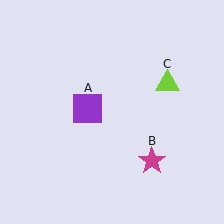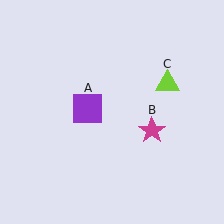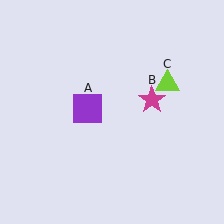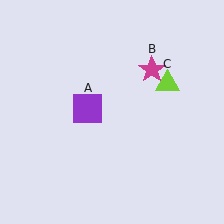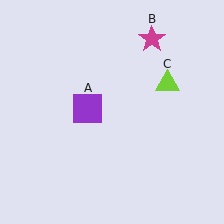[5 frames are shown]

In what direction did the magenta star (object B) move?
The magenta star (object B) moved up.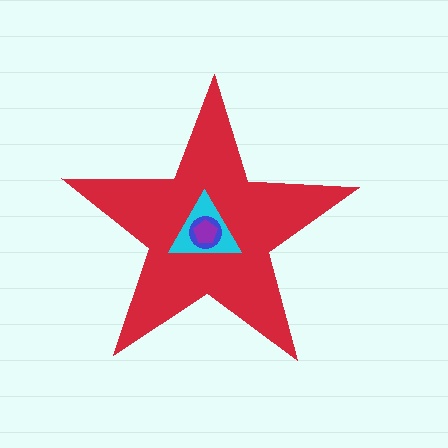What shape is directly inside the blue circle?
The purple pentagon.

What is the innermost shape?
The purple pentagon.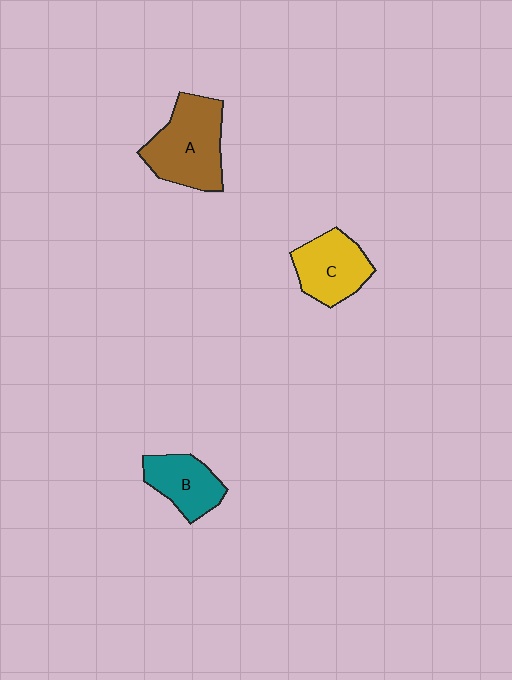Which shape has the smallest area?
Shape B (teal).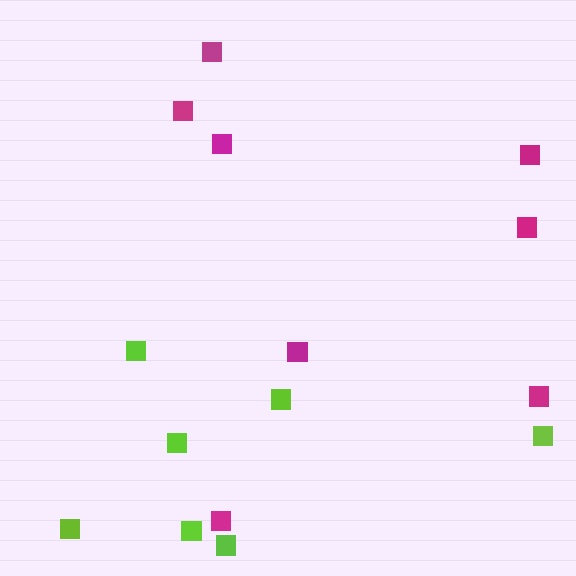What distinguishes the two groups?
There are 2 groups: one group of magenta squares (8) and one group of lime squares (7).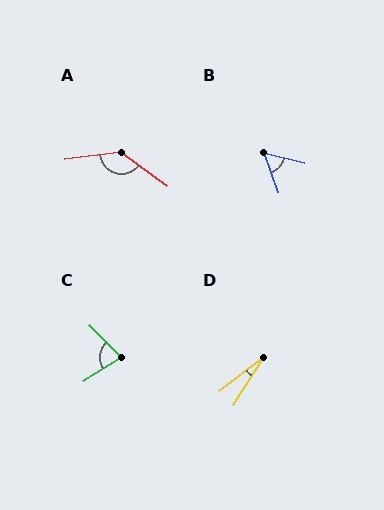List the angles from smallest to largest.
D (20°), B (58°), C (77°), A (137°).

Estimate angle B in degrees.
Approximately 58 degrees.